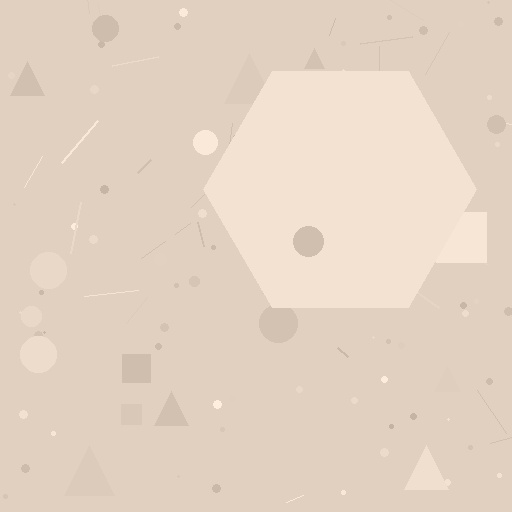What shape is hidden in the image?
A hexagon is hidden in the image.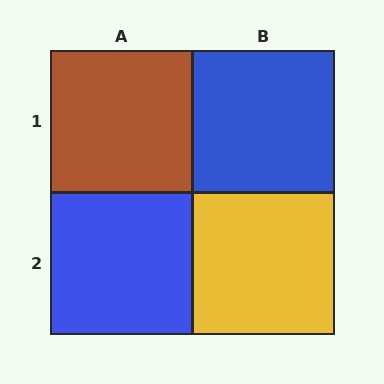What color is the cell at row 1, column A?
Brown.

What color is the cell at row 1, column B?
Blue.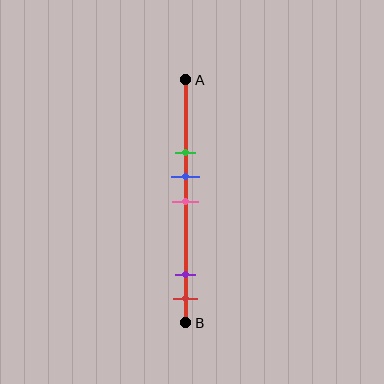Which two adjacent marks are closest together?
The blue and pink marks are the closest adjacent pair.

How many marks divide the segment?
There are 5 marks dividing the segment.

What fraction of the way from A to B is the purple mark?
The purple mark is approximately 80% (0.8) of the way from A to B.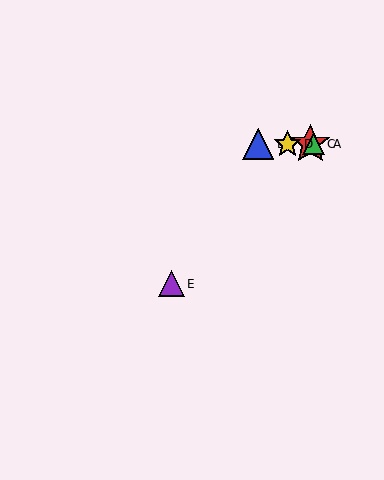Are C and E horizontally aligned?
No, C is at y≈144 and E is at y≈284.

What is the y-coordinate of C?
Object C is at y≈144.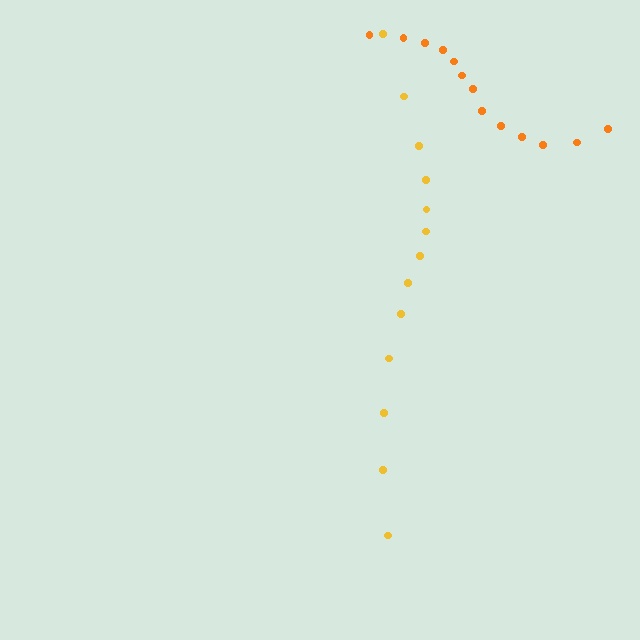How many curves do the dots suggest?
There are 2 distinct paths.